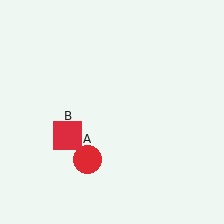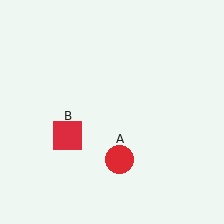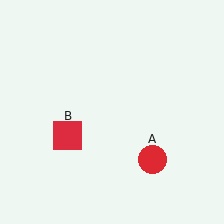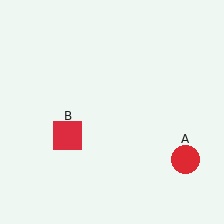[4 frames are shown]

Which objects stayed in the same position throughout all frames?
Red square (object B) remained stationary.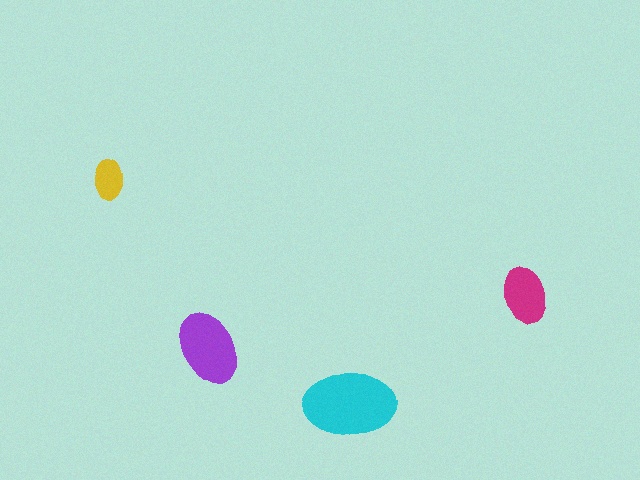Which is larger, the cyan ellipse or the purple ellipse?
The cyan one.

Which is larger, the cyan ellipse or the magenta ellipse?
The cyan one.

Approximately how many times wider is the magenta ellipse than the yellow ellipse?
About 1.5 times wider.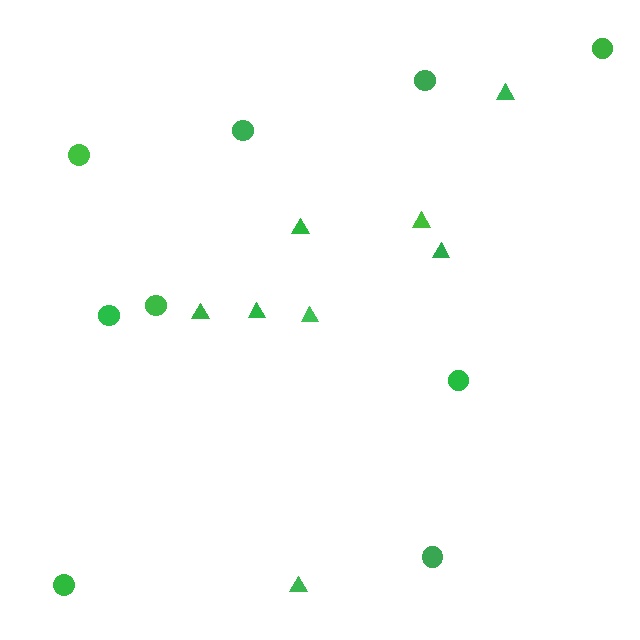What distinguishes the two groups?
There are 2 groups: one group of circles (9) and one group of triangles (8).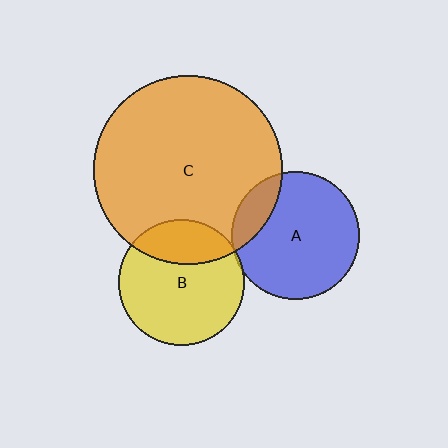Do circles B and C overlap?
Yes.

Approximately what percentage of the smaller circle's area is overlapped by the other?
Approximately 25%.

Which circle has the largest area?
Circle C (orange).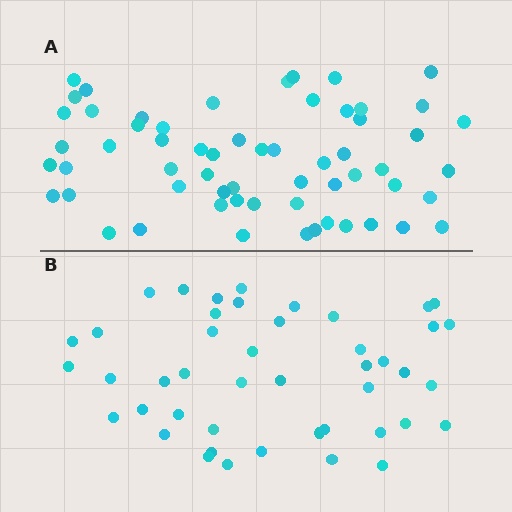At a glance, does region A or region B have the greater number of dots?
Region A (the top region) has more dots.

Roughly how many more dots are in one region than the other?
Region A has approximately 15 more dots than region B.